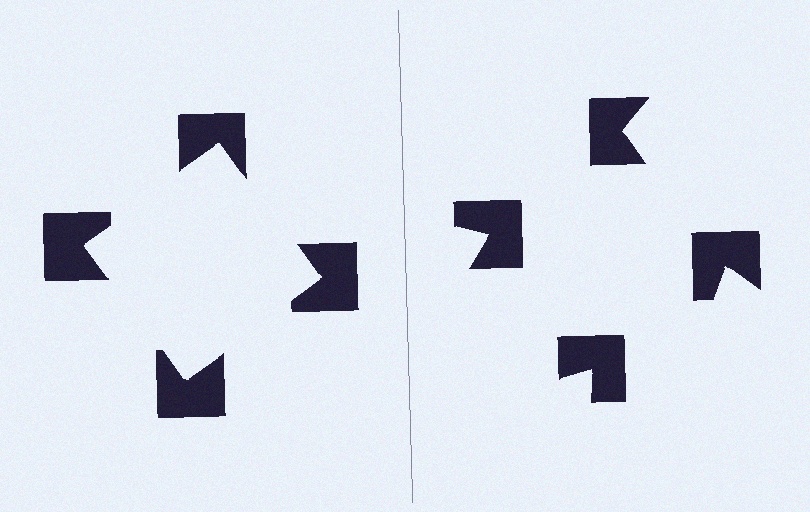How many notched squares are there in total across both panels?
8 — 4 on each side.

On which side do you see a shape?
An illusory square appears on the left side. On the right side the wedge cuts are rotated, so no coherent shape forms.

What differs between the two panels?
The notched squares are positioned identically on both sides; only the wedge orientations differ. On the left they align to a square; on the right they are misaligned.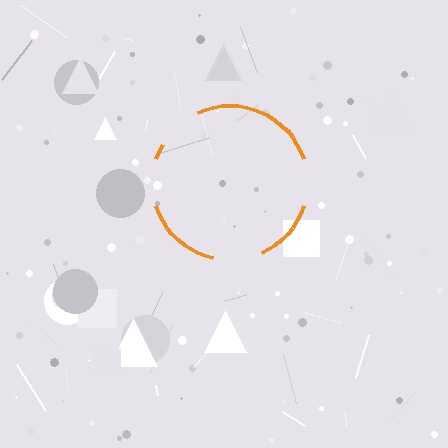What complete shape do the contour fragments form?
The contour fragments form a circle.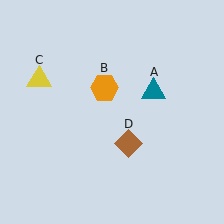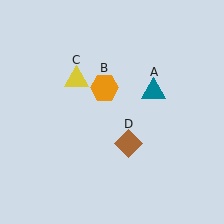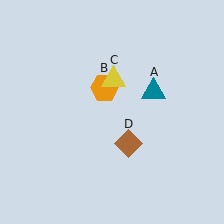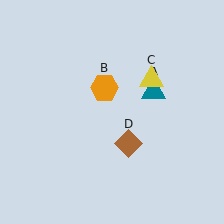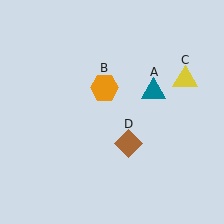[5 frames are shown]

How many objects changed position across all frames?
1 object changed position: yellow triangle (object C).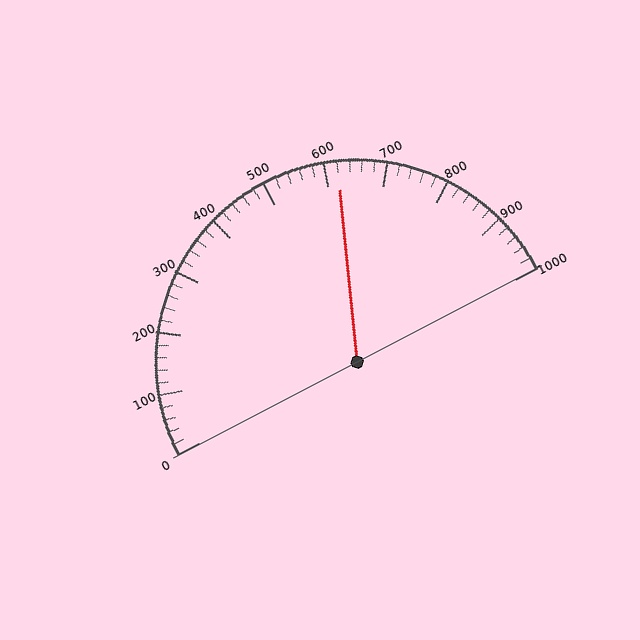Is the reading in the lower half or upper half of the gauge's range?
The reading is in the upper half of the range (0 to 1000).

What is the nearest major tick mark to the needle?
The nearest major tick mark is 600.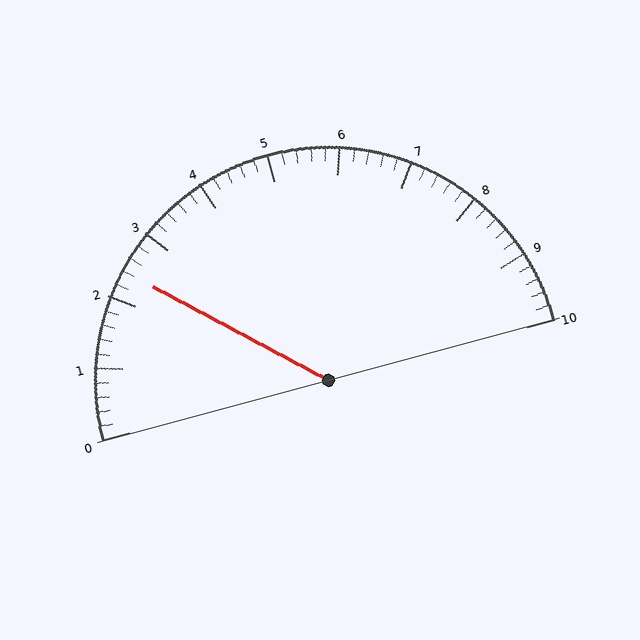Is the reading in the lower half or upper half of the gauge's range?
The reading is in the lower half of the range (0 to 10).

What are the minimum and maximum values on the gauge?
The gauge ranges from 0 to 10.